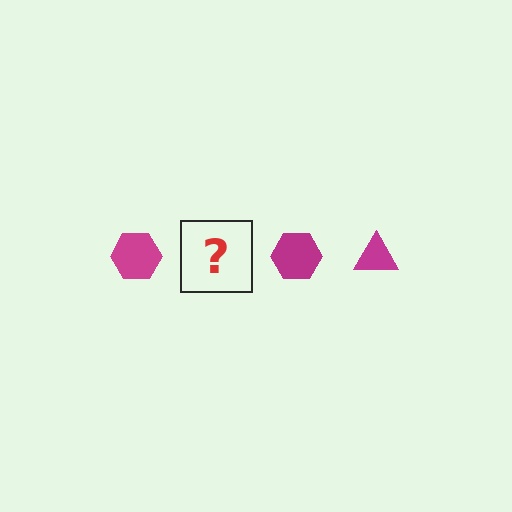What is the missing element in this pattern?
The missing element is a magenta triangle.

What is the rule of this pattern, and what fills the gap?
The rule is that the pattern cycles through hexagon, triangle shapes in magenta. The gap should be filled with a magenta triangle.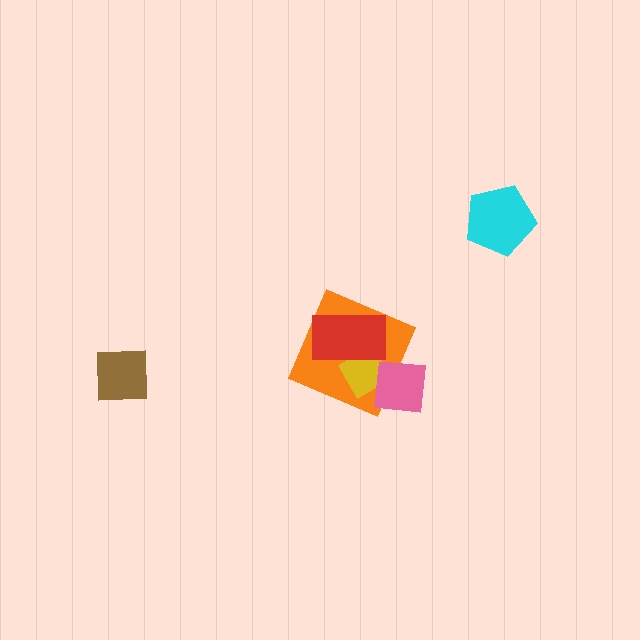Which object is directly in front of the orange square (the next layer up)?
The yellow diamond is directly in front of the orange square.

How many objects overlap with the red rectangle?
2 objects overlap with the red rectangle.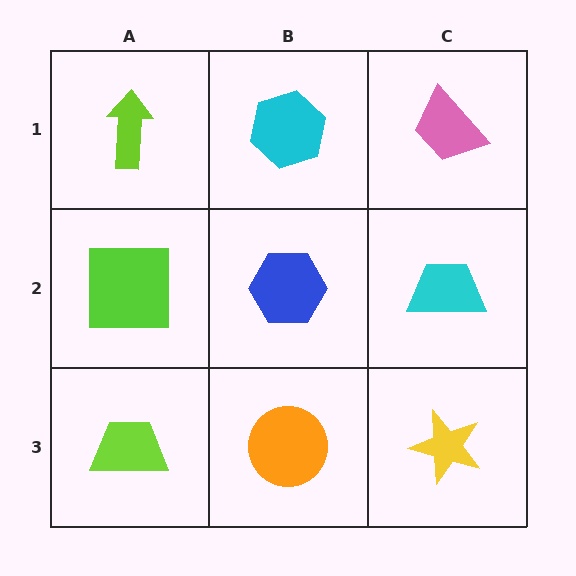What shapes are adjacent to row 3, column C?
A cyan trapezoid (row 2, column C), an orange circle (row 3, column B).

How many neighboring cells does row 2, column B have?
4.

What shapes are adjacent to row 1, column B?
A blue hexagon (row 2, column B), a lime arrow (row 1, column A), a pink trapezoid (row 1, column C).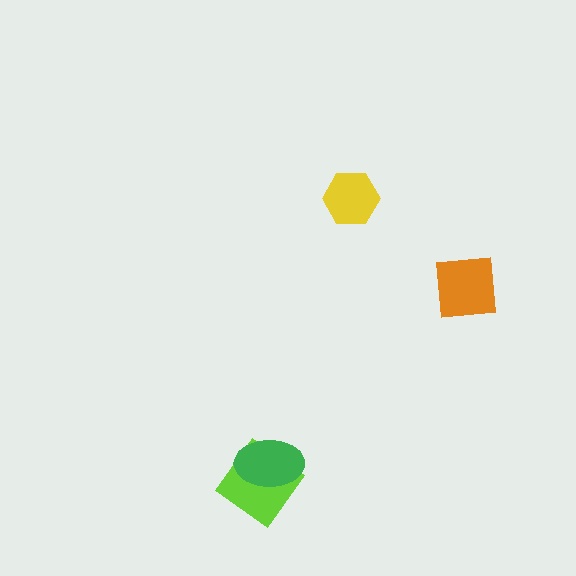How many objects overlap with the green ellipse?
1 object overlaps with the green ellipse.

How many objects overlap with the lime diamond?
1 object overlaps with the lime diamond.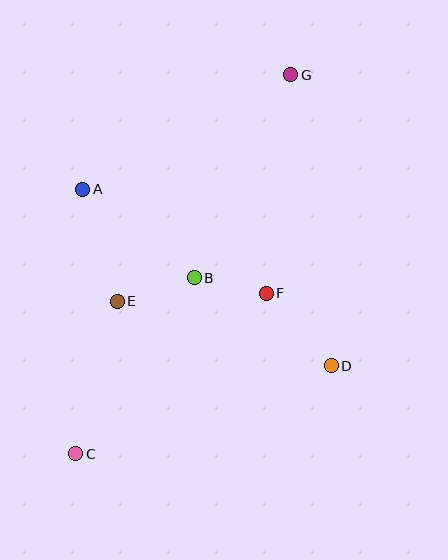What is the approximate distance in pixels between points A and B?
The distance between A and B is approximately 142 pixels.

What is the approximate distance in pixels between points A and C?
The distance between A and C is approximately 265 pixels.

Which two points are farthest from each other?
Points C and G are farthest from each other.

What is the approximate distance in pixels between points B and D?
The distance between B and D is approximately 163 pixels.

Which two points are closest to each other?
Points B and F are closest to each other.